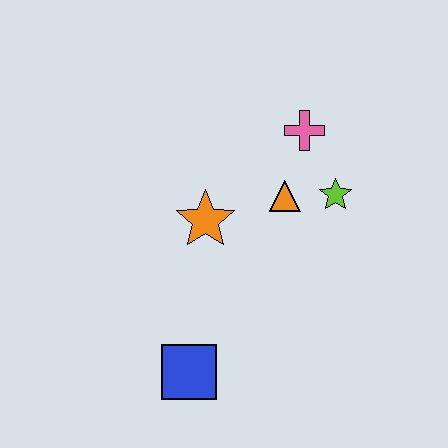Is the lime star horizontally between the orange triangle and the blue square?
No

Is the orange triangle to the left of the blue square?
No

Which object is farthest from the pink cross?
The blue square is farthest from the pink cross.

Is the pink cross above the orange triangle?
Yes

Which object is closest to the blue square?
The orange star is closest to the blue square.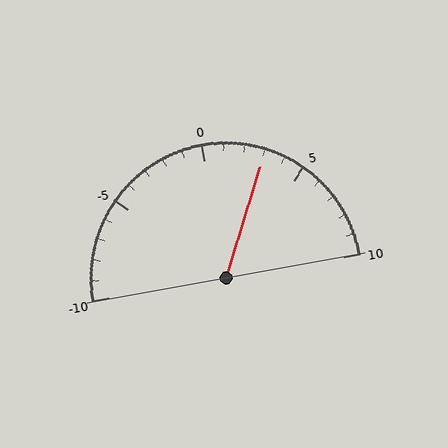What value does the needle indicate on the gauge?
The needle indicates approximately 3.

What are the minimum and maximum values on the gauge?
The gauge ranges from -10 to 10.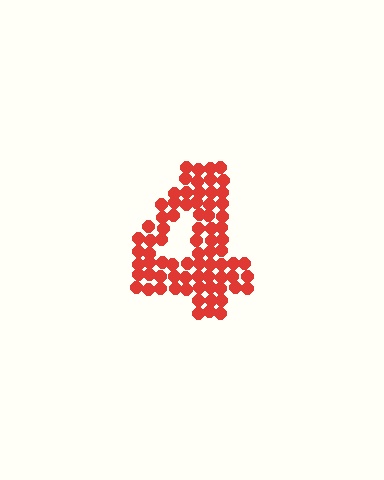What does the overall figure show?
The overall figure shows the digit 4.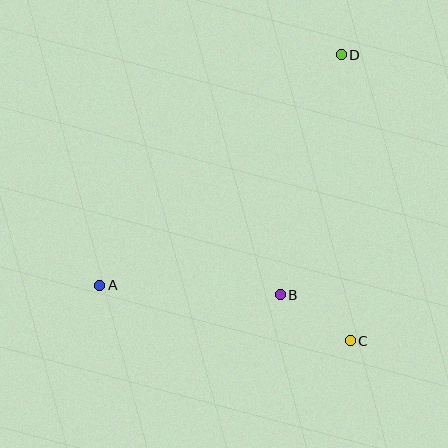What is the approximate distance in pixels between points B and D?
The distance between B and D is approximately 248 pixels.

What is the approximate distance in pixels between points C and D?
The distance between C and D is approximately 286 pixels.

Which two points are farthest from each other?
Points A and D are farthest from each other.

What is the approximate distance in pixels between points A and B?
The distance between A and B is approximately 181 pixels.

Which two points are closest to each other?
Points B and C are closest to each other.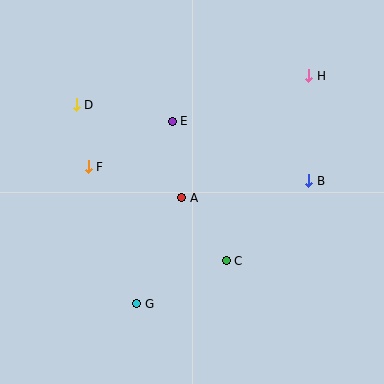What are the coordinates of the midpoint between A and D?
The midpoint between A and D is at (129, 151).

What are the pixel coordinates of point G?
Point G is at (137, 304).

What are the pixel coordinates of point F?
Point F is at (88, 167).